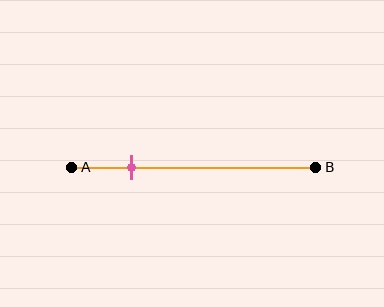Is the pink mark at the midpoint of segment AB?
No, the mark is at about 25% from A, not at the 50% midpoint.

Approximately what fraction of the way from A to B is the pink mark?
The pink mark is approximately 25% of the way from A to B.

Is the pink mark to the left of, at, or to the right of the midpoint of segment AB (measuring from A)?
The pink mark is to the left of the midpoint of segment AB.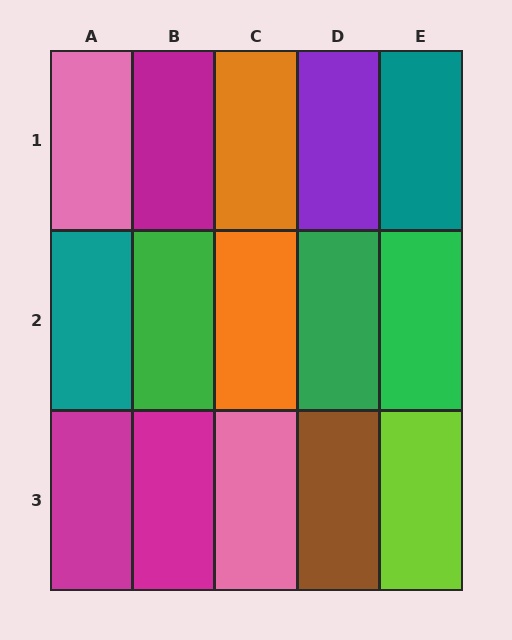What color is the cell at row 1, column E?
Teal.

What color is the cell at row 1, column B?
Magenta.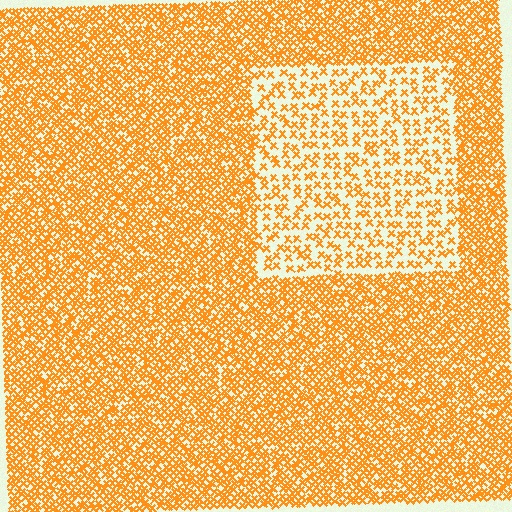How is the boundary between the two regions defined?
The boundary is defined by a change in element density (approximately 2.2x ratio). All elements are the same color, size, and shape.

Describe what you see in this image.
The image contains small orange elements arranged at two different densities. A rectangle-shaped region is visible where the elements are less densely packed than the surrounding area.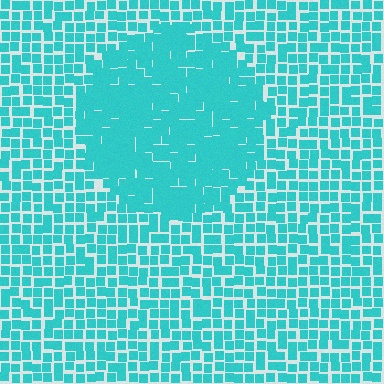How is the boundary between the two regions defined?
The boundary is defined by a change in element density (approximately 1.6x ratio). All elements are the same color, size, and shape.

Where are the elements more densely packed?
The elements are more densely packed inside the circle boundary.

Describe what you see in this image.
The image contains small cyan elements arranged at two different densities. A circle-shaped region is visible where the elements are more densely packed than the surrounding area.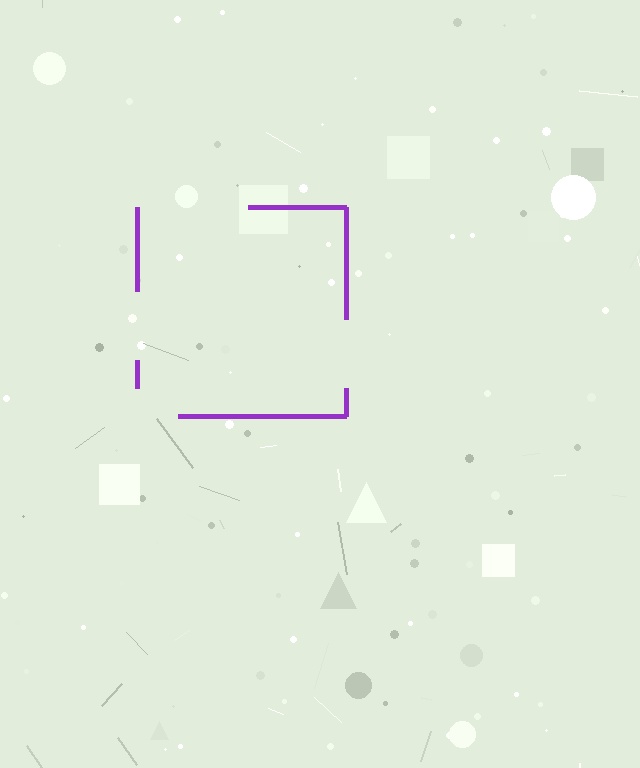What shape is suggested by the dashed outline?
The dashed outline suggests a square.